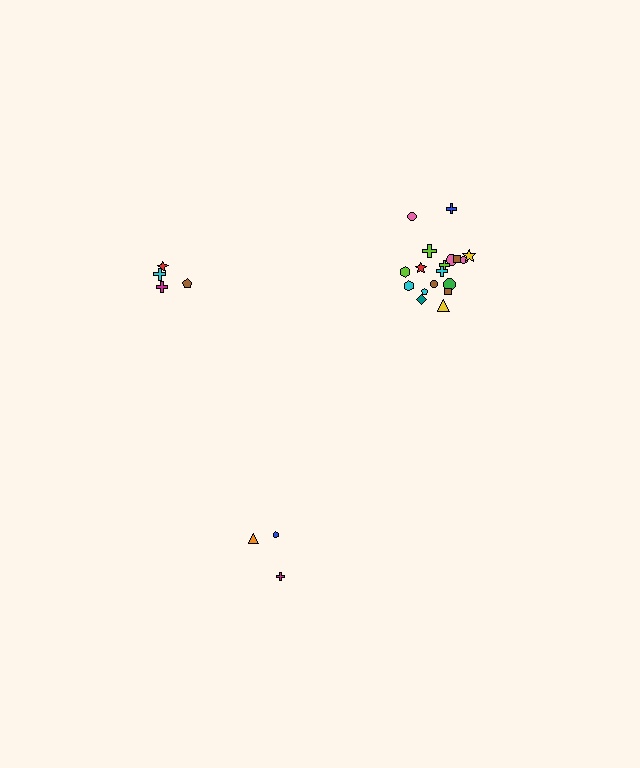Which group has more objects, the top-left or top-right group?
The top-right group.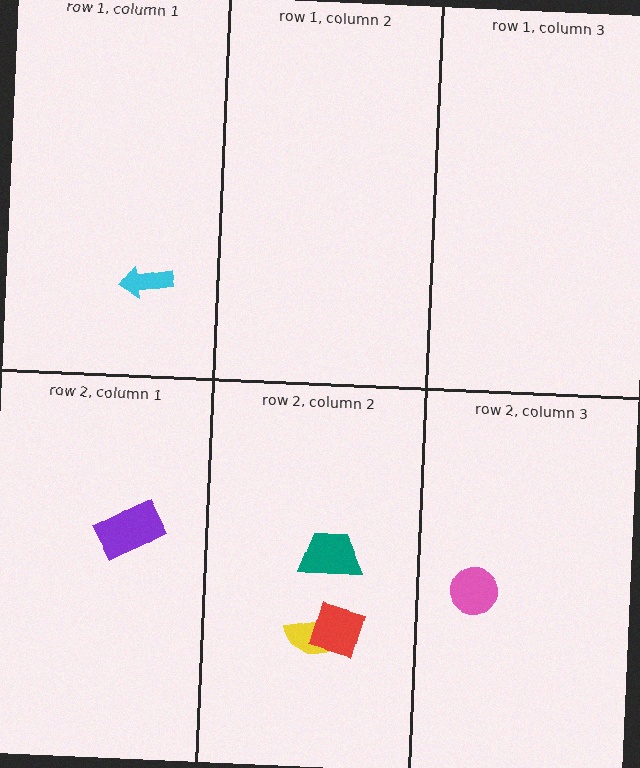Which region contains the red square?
The row 2, column 2 region.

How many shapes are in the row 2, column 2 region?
3.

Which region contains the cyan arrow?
The row 1, column 1 region.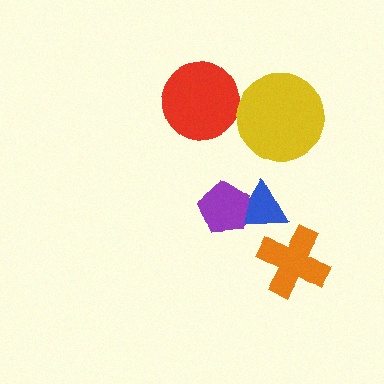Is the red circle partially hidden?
No, no other shape covers it.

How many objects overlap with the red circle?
0 objects overlap with the red circle.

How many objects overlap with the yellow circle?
0 objects overlap with the yellow circle.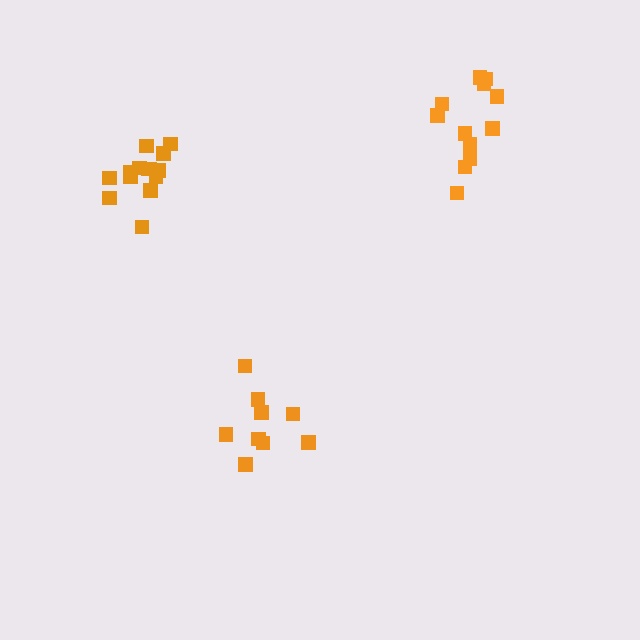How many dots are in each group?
Group 1: 14 dots, Group 2: 12 dots, Group 3: 9 dots (35 total).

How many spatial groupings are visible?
There are 3 spatial groupings.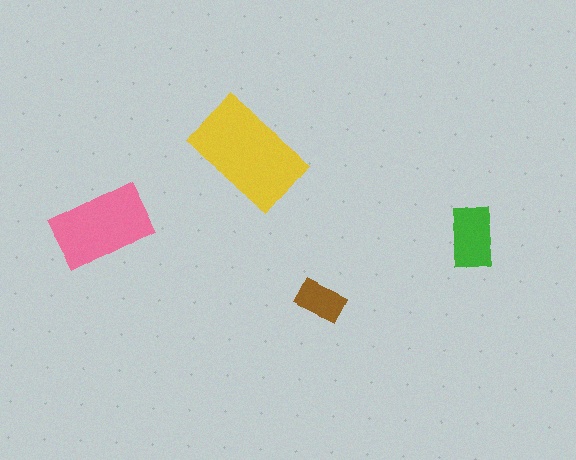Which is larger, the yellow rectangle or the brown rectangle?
The yellow one.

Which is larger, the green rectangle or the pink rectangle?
The pink one.